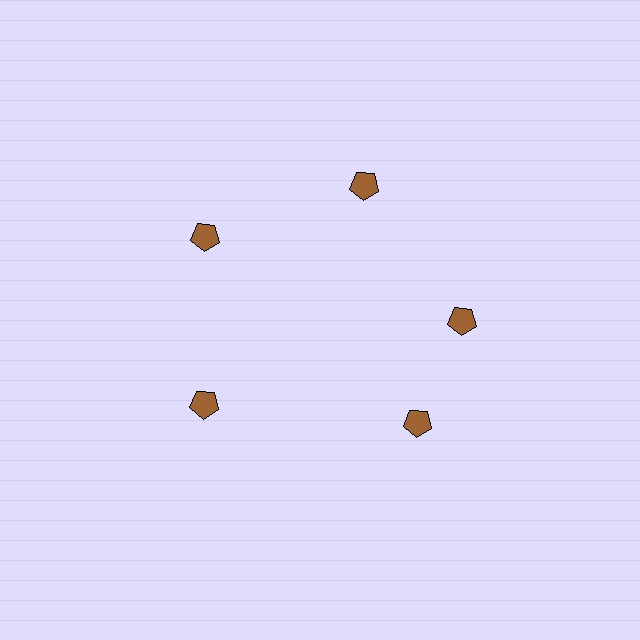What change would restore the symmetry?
The symmetry would be restored by rotating it back into even spacing with its neighbors so that all 5 pentagons sit at equal angles and equal distance from the center.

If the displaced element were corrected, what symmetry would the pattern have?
It would have 5-fold rotational symmetry — the pattern would map onto itself every 72 degrees.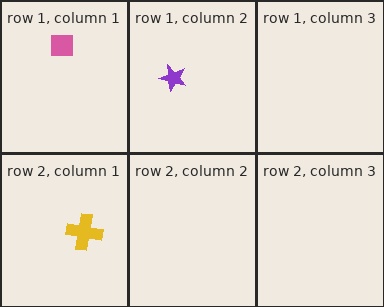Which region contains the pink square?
The row 1, column 1 region.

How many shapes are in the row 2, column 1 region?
1.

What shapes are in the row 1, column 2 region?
The purple star.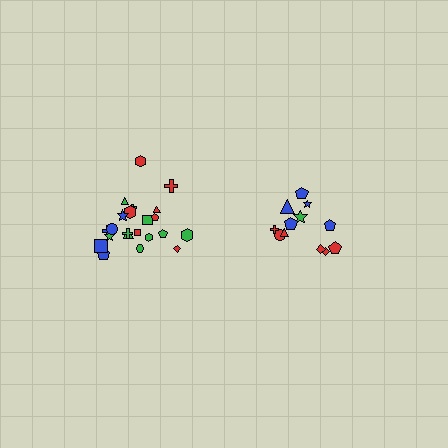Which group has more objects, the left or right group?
The left group.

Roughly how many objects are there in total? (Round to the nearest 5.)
Roughly 35 objects in total.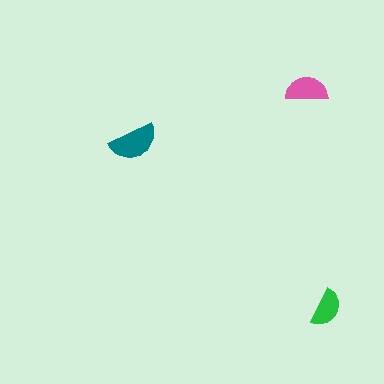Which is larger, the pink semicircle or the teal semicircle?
The teal one.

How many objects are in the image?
There are 3 objects in the image.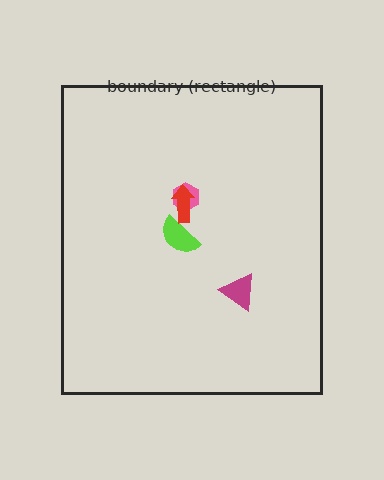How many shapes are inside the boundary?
4 inside, 0 outside.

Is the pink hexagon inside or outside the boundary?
Inside.